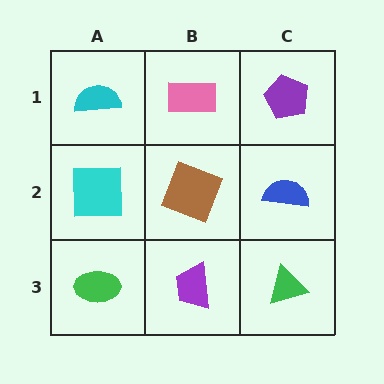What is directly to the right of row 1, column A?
A pink rectangle.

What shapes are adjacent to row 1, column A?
A cyan square (row 2, column A), a pink rectangle (row 1, column B).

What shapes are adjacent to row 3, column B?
A brown square (row 2, column B), a green ellipse (row 3, column A), a green triangle (row 3, column C).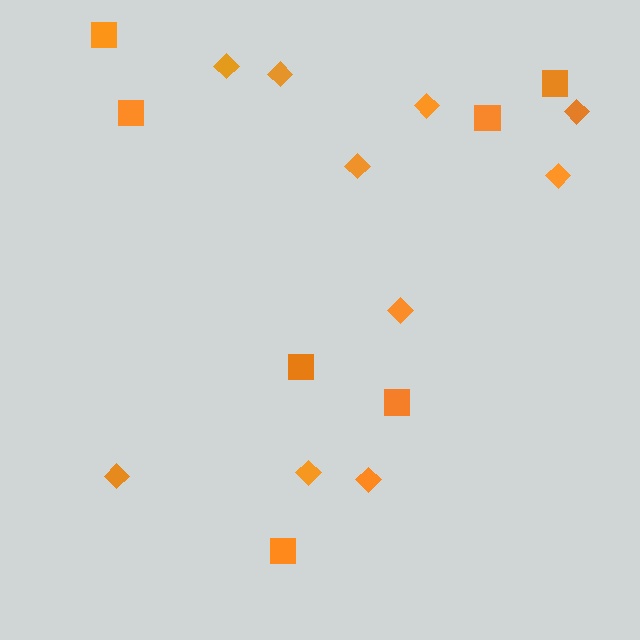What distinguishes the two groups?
There are 2 groups: one group of squares (7) and one group of diamonds (10).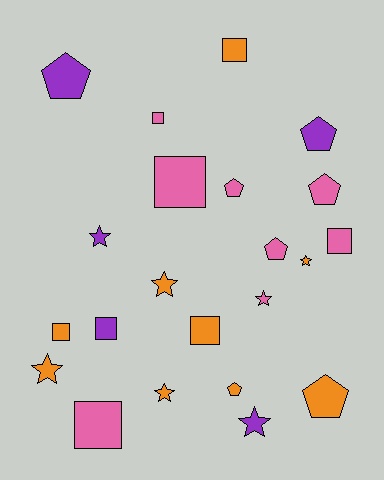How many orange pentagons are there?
There are 2 orange pentagons.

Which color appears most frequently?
Orange, with 9 objects.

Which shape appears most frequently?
Square, with 8 objects.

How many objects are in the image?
There are 22 objects.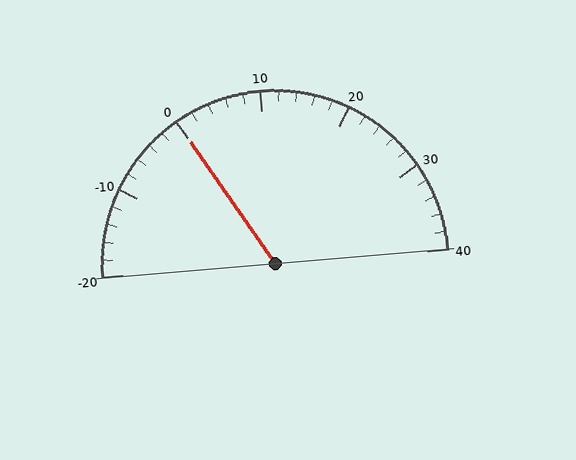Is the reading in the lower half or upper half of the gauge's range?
The reading is in the lower half of the range (-20 to 40).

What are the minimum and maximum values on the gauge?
The gauge ranges from -20 to 40.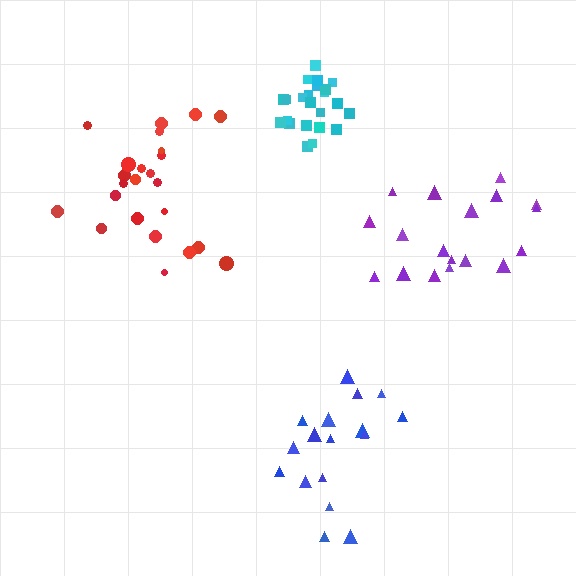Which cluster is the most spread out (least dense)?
Purple.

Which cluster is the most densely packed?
Cyan.